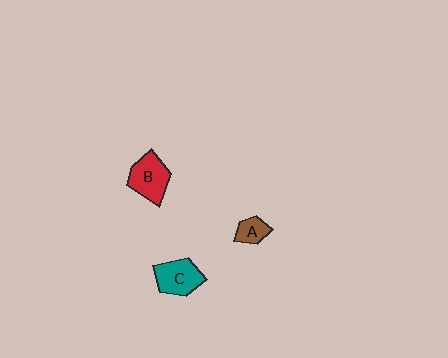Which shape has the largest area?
Shape B (red).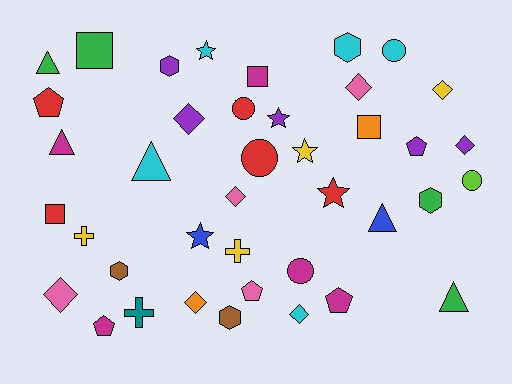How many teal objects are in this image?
There is 1 teal object.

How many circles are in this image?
There are 5 circles.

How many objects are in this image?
There are 40 objects.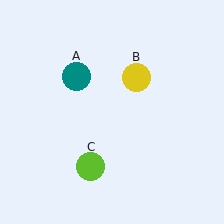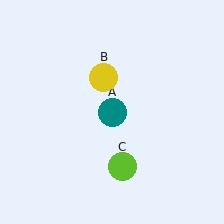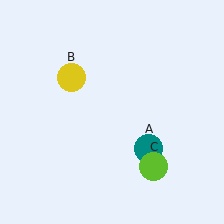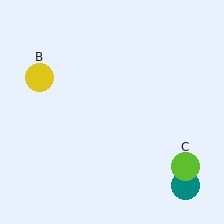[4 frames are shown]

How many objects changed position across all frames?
3 objects changed position: teal circle (object A), yellow circle (object B), lime circle (object C).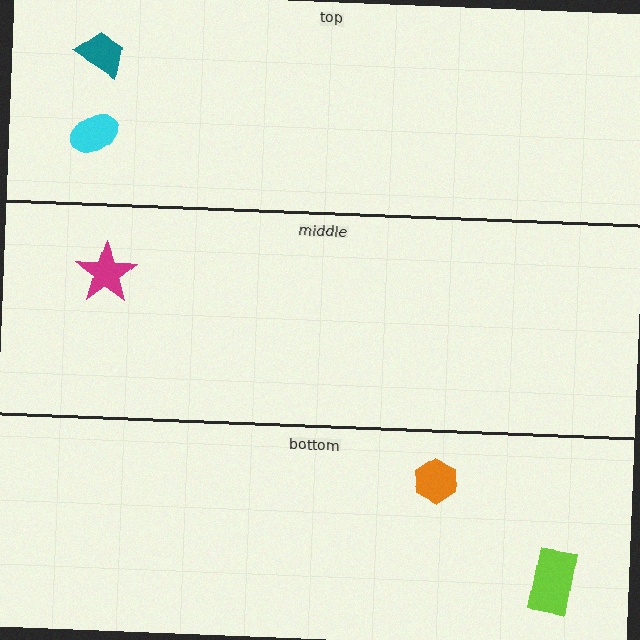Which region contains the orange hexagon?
The bottom region.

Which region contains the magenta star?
The middle region.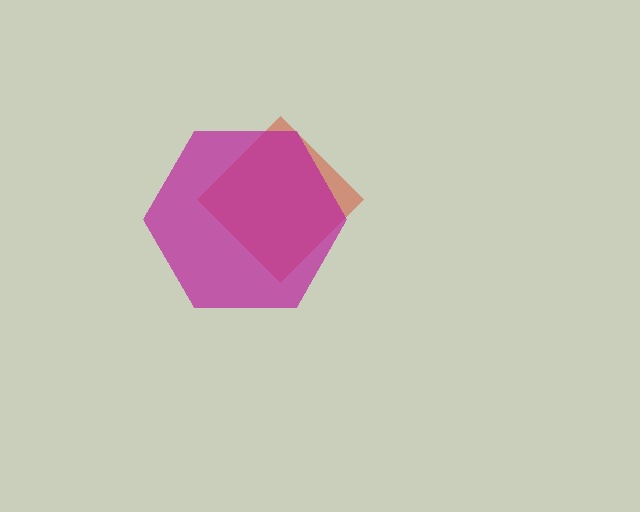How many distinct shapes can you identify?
There are 2 distinct shapes: a red diamond, a magenta hexagon.